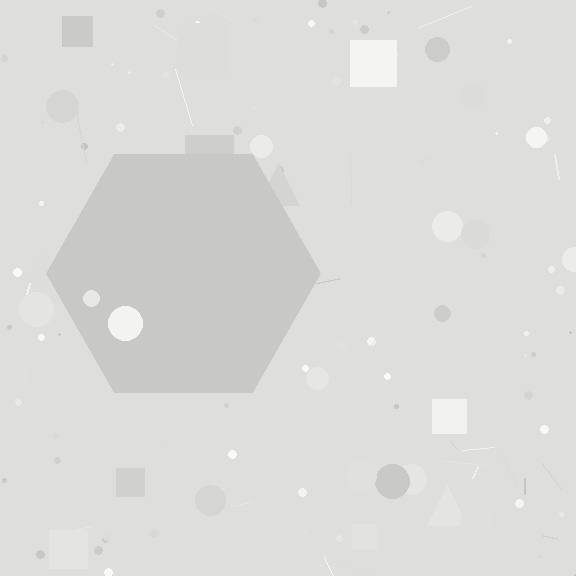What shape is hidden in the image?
A hexagon is hidden in the image.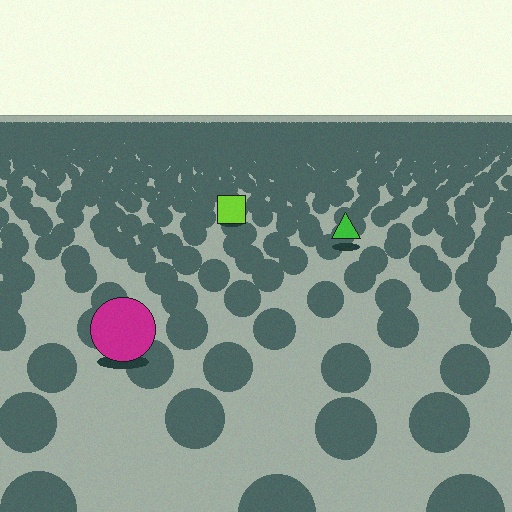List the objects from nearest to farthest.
From nearest to farthest: the magenta circle, the green triangle, the lime square.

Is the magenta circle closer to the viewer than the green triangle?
Yes. The magenta circle is closer — you can tell from the texture gradient: the ground texture is coarser near it.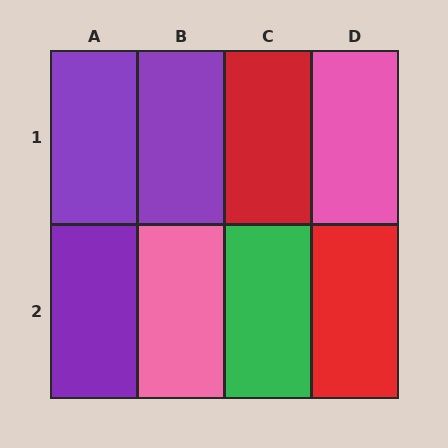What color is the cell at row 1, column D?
Pink.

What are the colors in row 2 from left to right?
Purple, pink, green, red.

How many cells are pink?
2 cells are pink.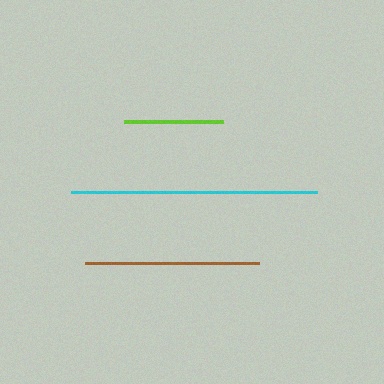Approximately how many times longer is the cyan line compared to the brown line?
The cyan line is approximately 1.4 times the length of the brown line.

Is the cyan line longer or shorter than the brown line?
The cyan line is longer than the brown line.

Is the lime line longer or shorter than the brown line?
The brown line is longer than the lime line.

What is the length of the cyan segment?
The cyan segment is approximately 246 pixels long.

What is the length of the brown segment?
The brown segment is approximately 174 pixels long.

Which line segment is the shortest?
The lime line is the shortest at approximately 99 pixels.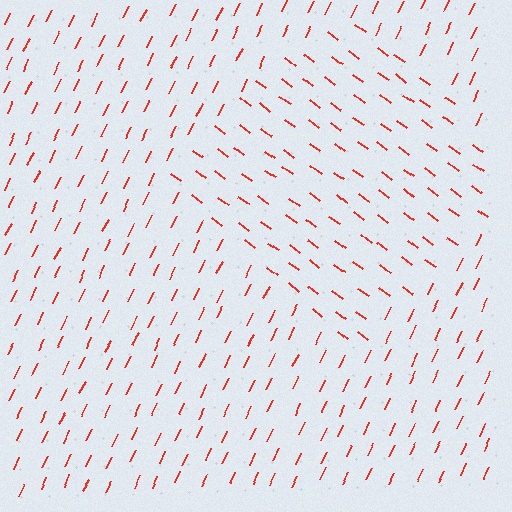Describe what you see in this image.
The image is filled with small red line segments. A diamond region in the image has lines oriented differently from the surrounding lines, creating a visible texture boundary.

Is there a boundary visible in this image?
Yes, there is a texture boundary formed by a change in line orientation.